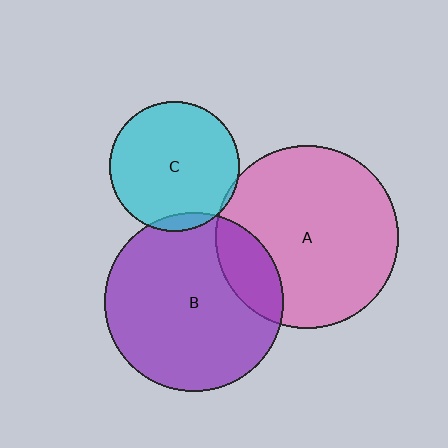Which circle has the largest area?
Circle A (pink).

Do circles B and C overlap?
Yes.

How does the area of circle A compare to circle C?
Approximately 2.0 times.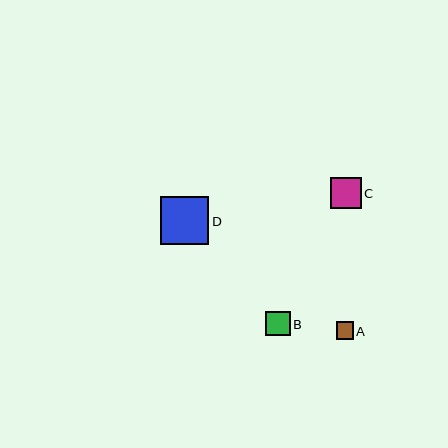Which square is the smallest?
Square A is the smallest with a size of approximately 17 pixels.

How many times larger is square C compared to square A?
Square C is approximately 1.8 times the size of square A.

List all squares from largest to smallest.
From largest to smallest: D, C, B, A.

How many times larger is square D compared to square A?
Square D is approximately 2.7 times the size of square A.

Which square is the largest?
Square D is the largest with a size of approximately 48 pixels.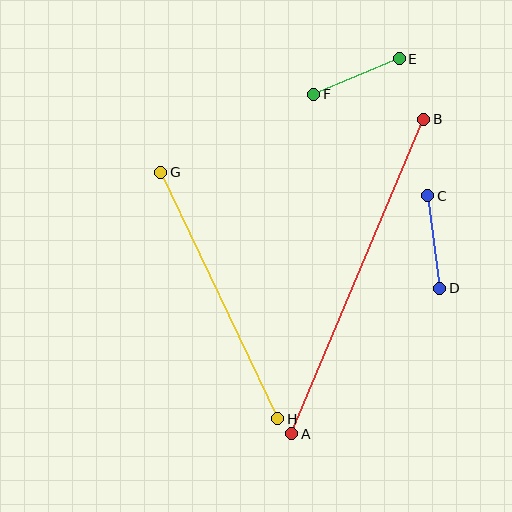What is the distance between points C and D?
The distance is approximately 94 pixels.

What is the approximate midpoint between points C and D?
The midpoint is at approximately (434, 242) pixels.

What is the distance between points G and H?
The distance is approximately 272 pixels.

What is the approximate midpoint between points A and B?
The midpoint is at approximately (358, 277) pixels.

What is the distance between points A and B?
The distance is approximately 341 pixels.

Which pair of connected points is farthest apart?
Points A and B are farthest apart.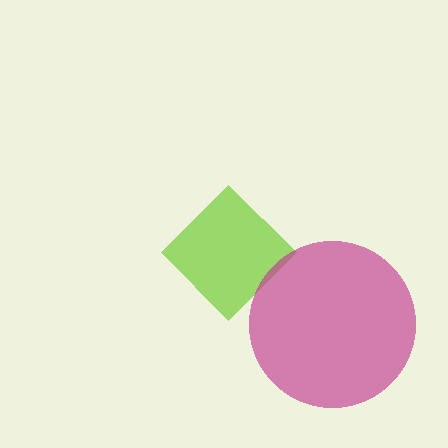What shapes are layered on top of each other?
The layered shapes are: a lime diamond, a magenta circle.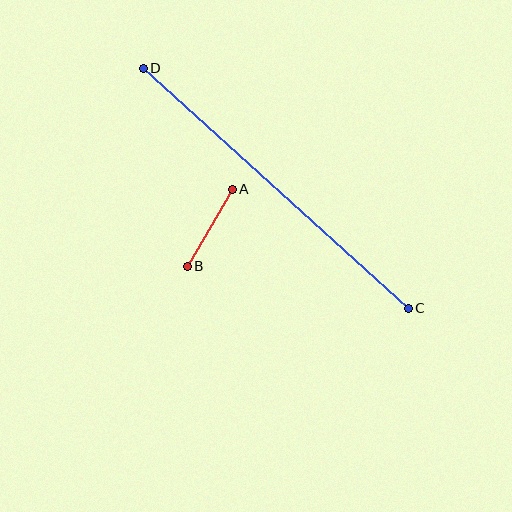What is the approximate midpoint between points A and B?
The midpoint is at approximately (210, 228) pixels.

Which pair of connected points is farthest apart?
Points C and D are farthest apart.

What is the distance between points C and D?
The distance is approximately 358 pixels.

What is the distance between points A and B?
The distance is approximately 89 pixels.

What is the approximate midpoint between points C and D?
The midpoint is at approximately (276, 188) pixels.